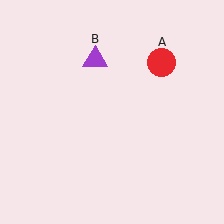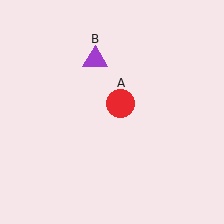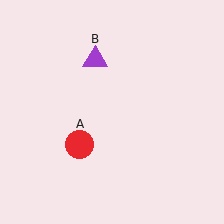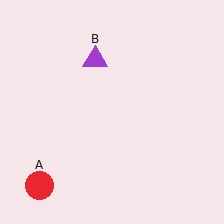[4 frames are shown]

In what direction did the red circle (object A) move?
The red circle (object A) moved down and to the left.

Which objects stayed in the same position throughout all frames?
Purple triangle (object B) remained stationary.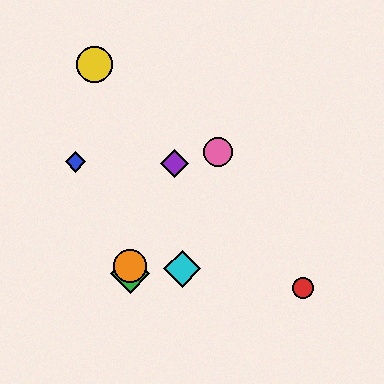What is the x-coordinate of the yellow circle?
The yellow circle is at x≈95.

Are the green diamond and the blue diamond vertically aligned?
No, the green diamond is at x≈130 and the blue diamond is at x≈76.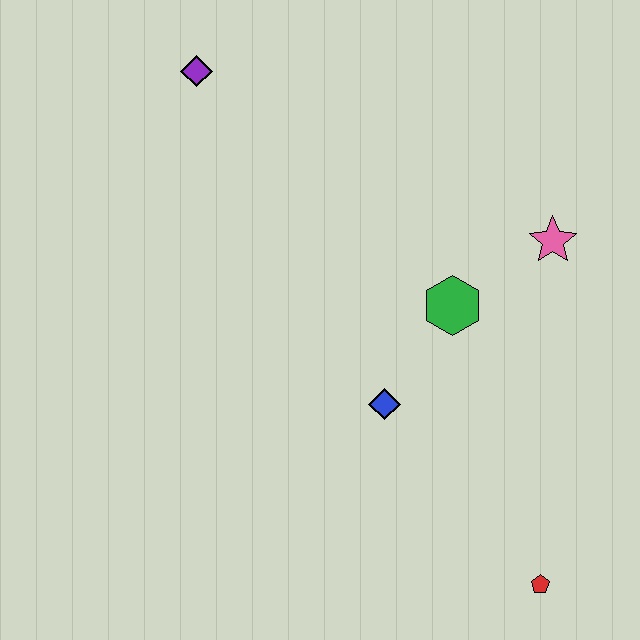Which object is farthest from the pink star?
The purple diamond is farthest from the pink star.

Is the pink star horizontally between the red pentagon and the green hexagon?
No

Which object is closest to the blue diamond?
The green hexagon is closest to the blue diamond.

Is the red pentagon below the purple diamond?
Yes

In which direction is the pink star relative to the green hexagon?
The pink star is to the right of the green hexagon.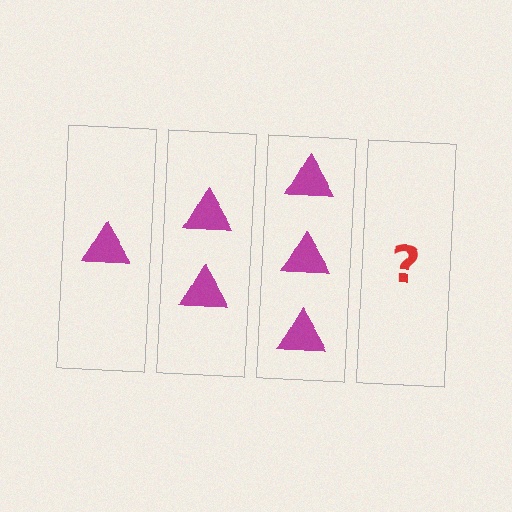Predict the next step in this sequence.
The next step is 4 triangles.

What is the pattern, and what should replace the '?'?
The pattern is that each step adds one more triangle. The '?' should be 4 triangles.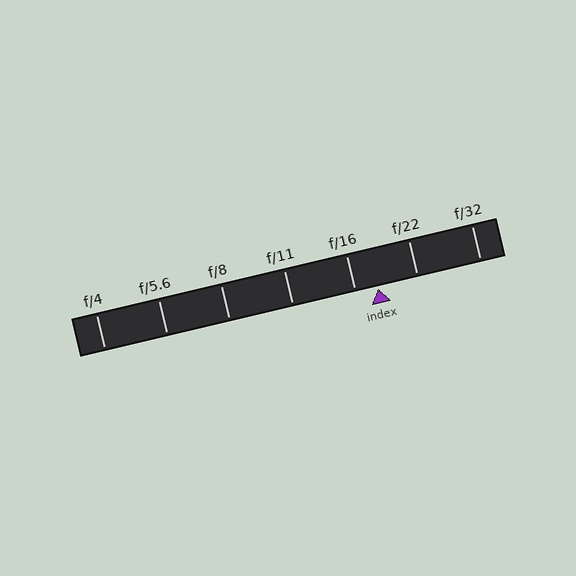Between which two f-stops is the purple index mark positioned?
The index mark is between f/16 and f/22.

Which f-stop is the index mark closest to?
The index mark is closest to f/16.